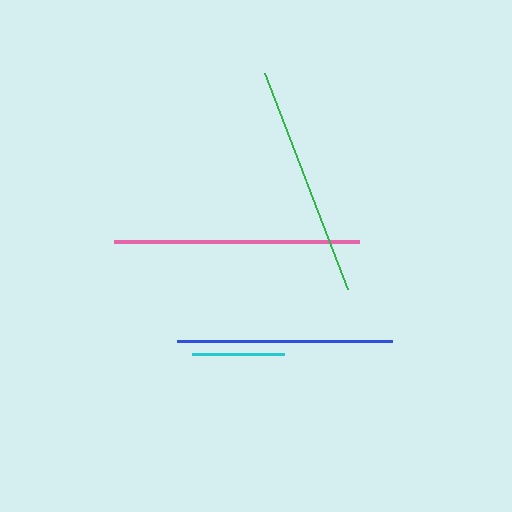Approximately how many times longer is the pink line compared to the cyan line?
The pink line is approximately 2.6 times the length of the cyan line.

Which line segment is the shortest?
The cyan line is the shortest at approximately 92 pixels.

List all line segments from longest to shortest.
From longest to shortest: pink, green, blue, cyan.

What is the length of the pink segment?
The pink segment is approximately 244 pixels long.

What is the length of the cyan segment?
The cyan segment is approximately 92 pixels long.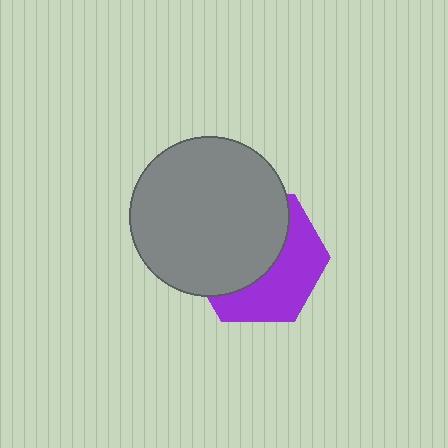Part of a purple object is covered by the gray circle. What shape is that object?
It is a hexagon.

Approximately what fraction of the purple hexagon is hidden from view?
Roughly 56% of the purple hexagon is hidden behind the gray circle.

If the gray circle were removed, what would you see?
You would see the complete purple hexagon.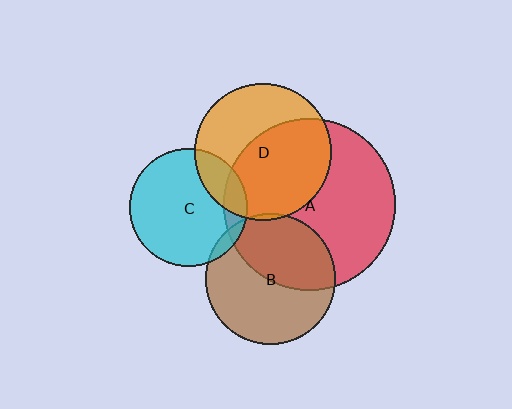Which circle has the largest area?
Circle A (red).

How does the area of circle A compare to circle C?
Approximately 2.1 times.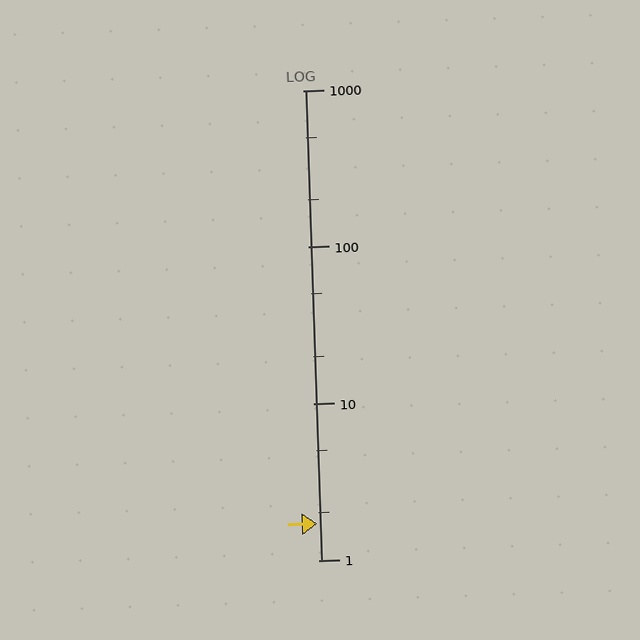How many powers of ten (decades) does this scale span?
The scale spans 3 decades, from 1 to 1000.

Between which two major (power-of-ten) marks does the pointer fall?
The pointer is between 1 and 10.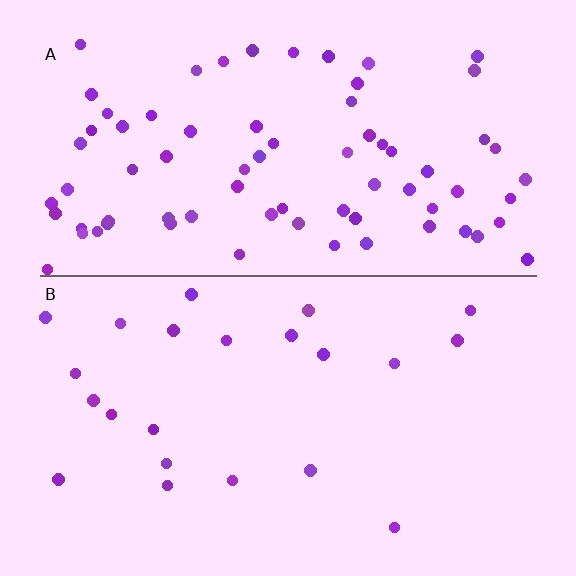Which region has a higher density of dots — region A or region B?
A (the top).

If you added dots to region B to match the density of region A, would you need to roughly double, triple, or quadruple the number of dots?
Approximately triple.